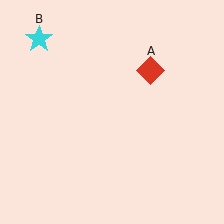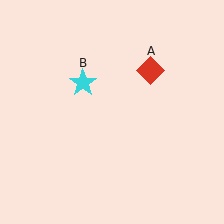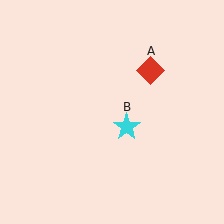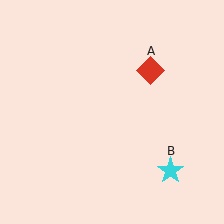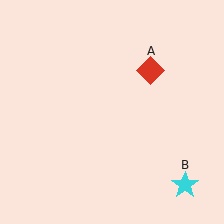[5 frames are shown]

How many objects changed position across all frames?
1 object changed position: cyan star (object B).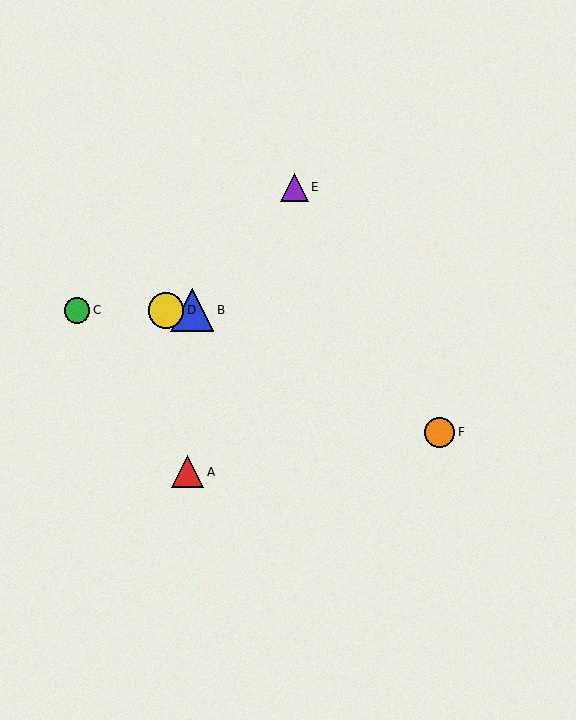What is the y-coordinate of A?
Object A is at y≈472.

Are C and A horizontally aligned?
No, C is at y≈310 and A is at y≈472.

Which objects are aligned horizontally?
Objects B, C, D are aligned horizontally.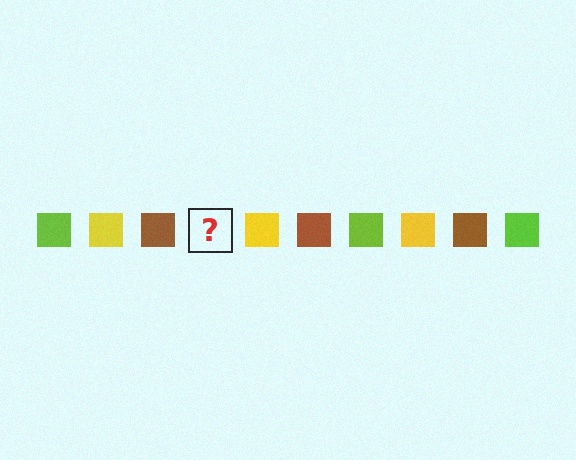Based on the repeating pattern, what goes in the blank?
The blank should be a lime square.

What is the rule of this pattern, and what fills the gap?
The rule is that the pattern cycles through lime, yellow, brown squares. The gap should be filled with a lime square.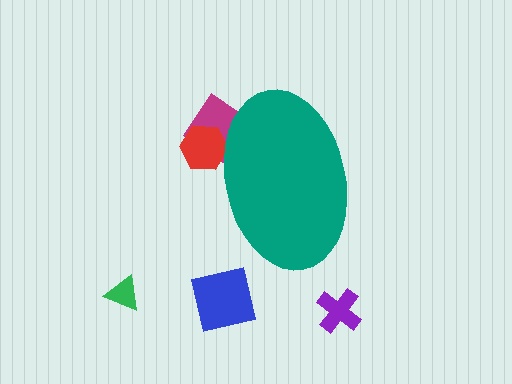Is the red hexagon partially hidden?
Yes, the red hexagon is partially hidden behind the teal ellipse.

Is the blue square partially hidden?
No, the blue square is fully visible.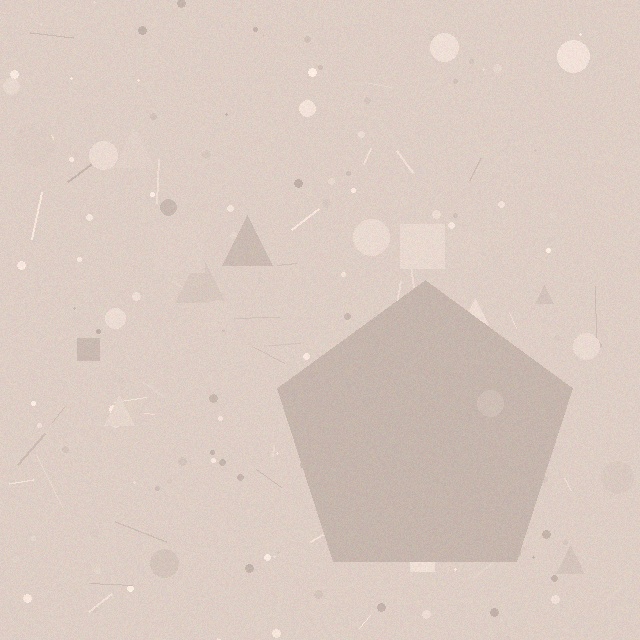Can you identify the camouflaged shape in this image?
The camouflaged shape is a pentagon.